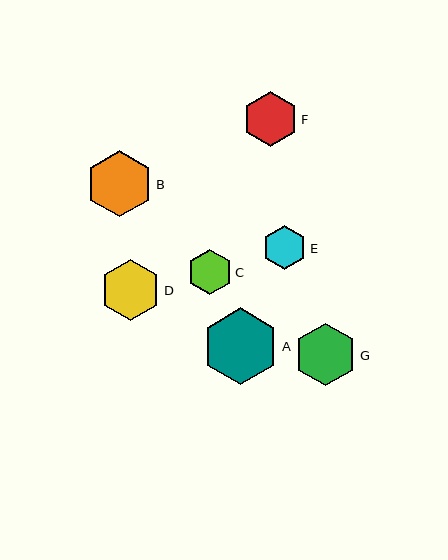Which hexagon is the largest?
Hexagon A is the largest with a size of approximately 76 pixels.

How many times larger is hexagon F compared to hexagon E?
Hexagon F is approximately 1.3 times the size of hexagon E.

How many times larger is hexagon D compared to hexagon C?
Hexagon D is approximately 1.3 times the size of hexagon C.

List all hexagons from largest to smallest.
From largest to smallest: A, B, G, D, F, C, E.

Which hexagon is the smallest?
Hexagon E is the smallest with a size of approximately 44 pixels.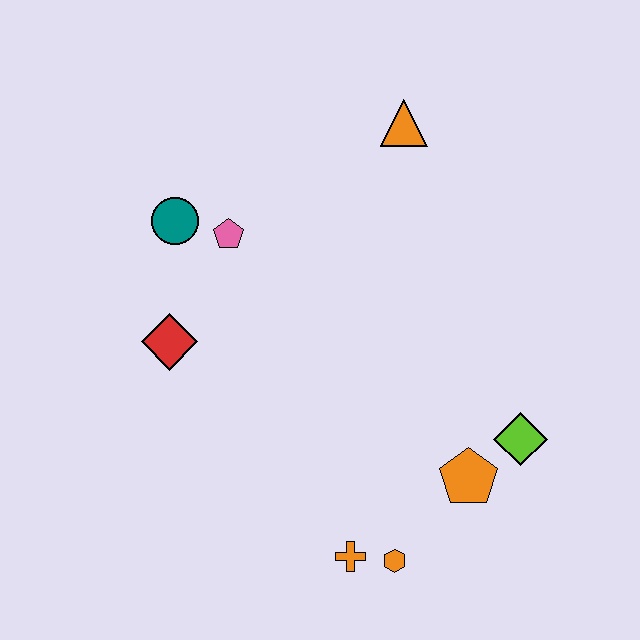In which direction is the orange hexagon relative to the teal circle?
The orange hexagon is below the teal circle.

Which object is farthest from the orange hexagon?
The orange triangle is farthest from the orange hexagon.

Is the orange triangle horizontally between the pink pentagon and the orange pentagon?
Yes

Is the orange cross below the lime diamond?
Yes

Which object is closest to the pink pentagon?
The teal circle is closest to the pink pentagon.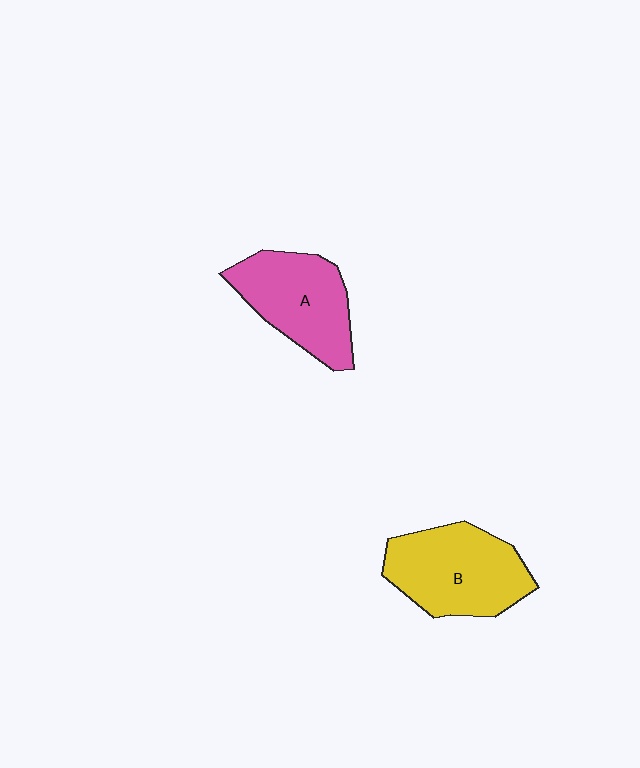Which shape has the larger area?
Shape B (yellow).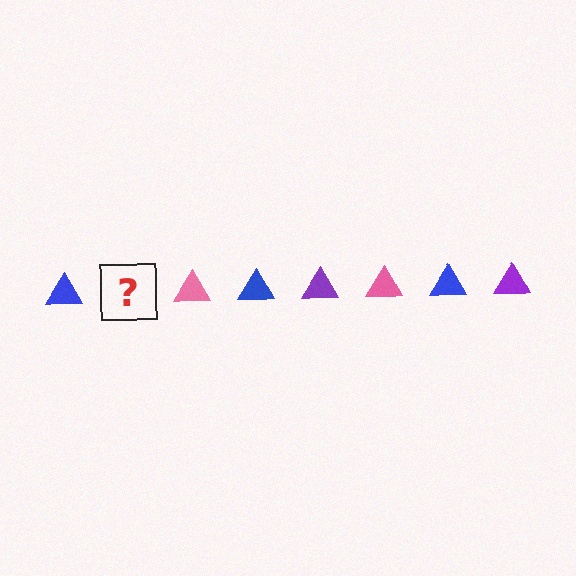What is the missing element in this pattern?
The missing element is a purple triangle.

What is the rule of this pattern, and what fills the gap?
The rule is that the pattern cycles through blue, purple, pink triangles. The gap should be filled with a purple triangle.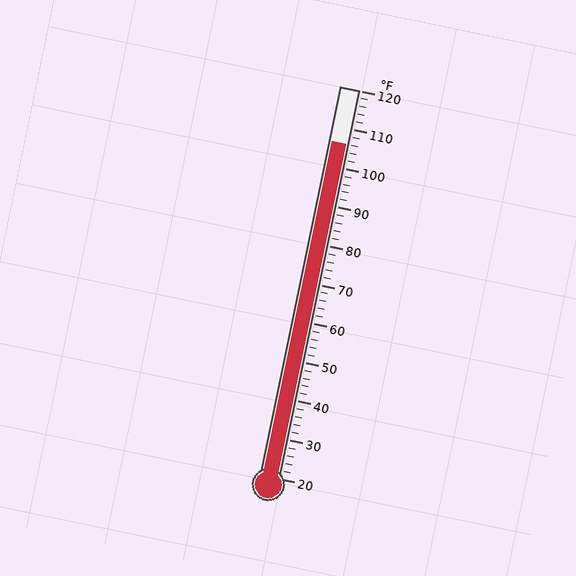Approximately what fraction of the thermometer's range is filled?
The thermometer is filled to approximately 85% of its range.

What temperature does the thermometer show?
The thermometer shows approximately 106°F.